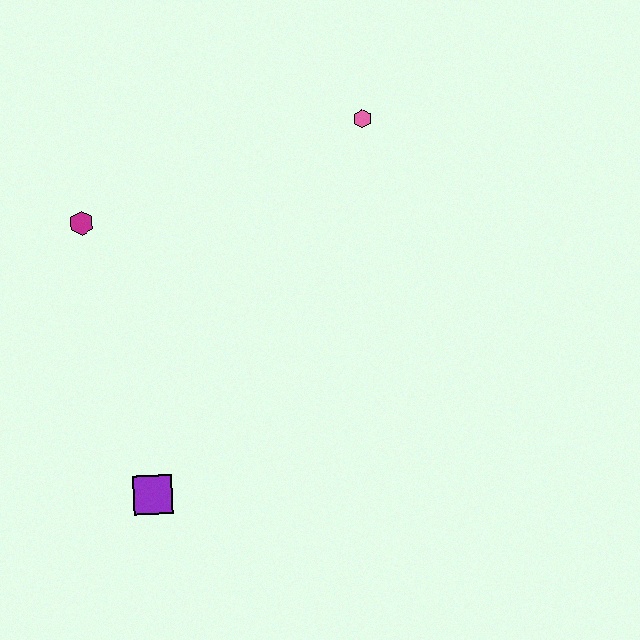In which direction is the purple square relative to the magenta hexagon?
The purple square is below the magenta hexagon.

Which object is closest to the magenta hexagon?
The purple square is closest to the magenta hexagon.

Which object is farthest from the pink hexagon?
The purple square is farthest from the pink hexagon.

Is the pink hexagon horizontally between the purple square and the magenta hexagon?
No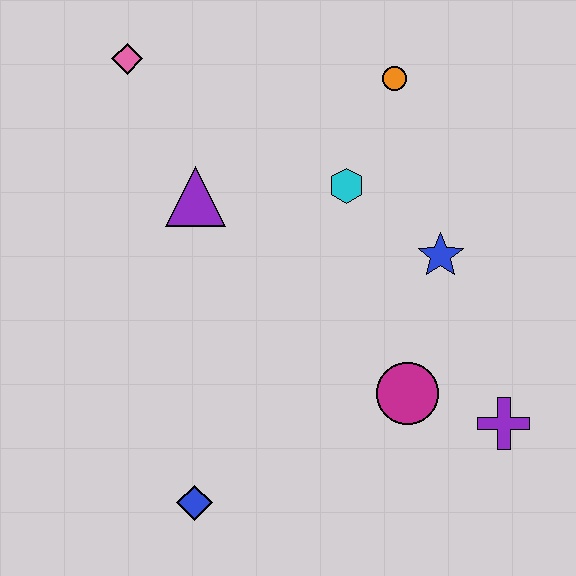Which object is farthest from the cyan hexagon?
The blue diamond is farthest from the cyan hexagon.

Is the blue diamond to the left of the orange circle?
Yes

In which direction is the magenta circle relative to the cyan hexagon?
The magenta circle is below the cyan hexagon.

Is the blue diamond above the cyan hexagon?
No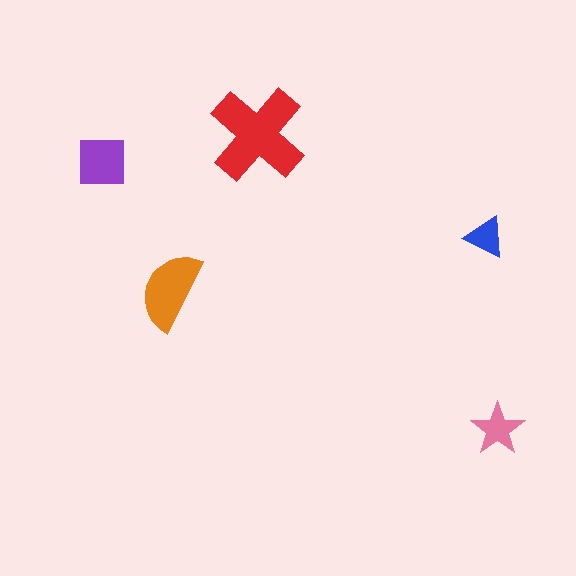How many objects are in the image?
There are 5 objects in the image.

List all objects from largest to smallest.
The red cross, the orange semicircle, the purple square, the pink star, the blue triangle.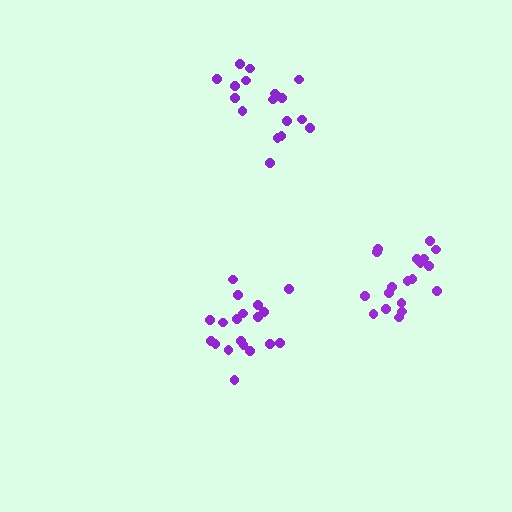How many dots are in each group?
Group 1: 19 dots, Group 2: 17 dots, Group 3: 19 dots (55 total).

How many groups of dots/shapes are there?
There are 3 groups.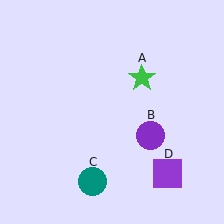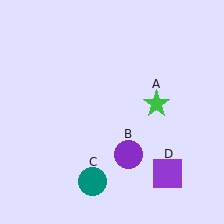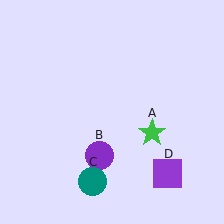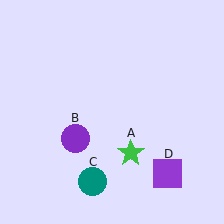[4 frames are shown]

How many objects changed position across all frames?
2 objects changed position: green star (object A), purple circle (object B).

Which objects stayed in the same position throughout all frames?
Teal circle (object C) and purple square (object D) remained stationary.